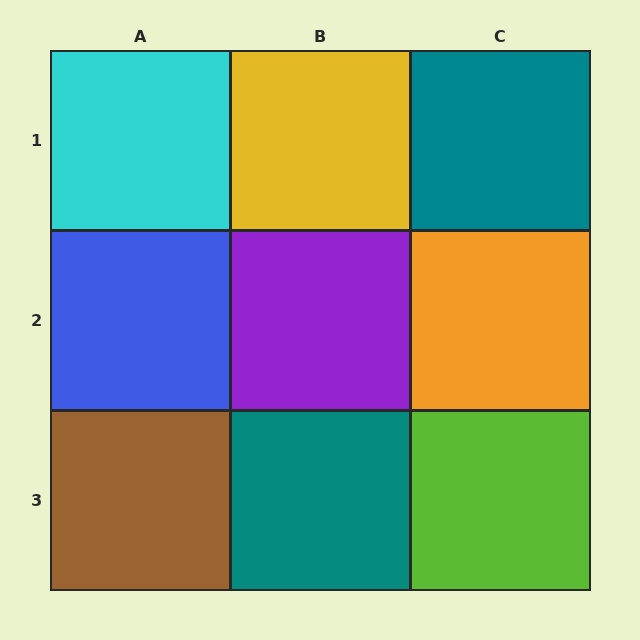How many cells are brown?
1 cell is brown.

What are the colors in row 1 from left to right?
Cyan, yellow, teal.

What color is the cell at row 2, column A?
Blue.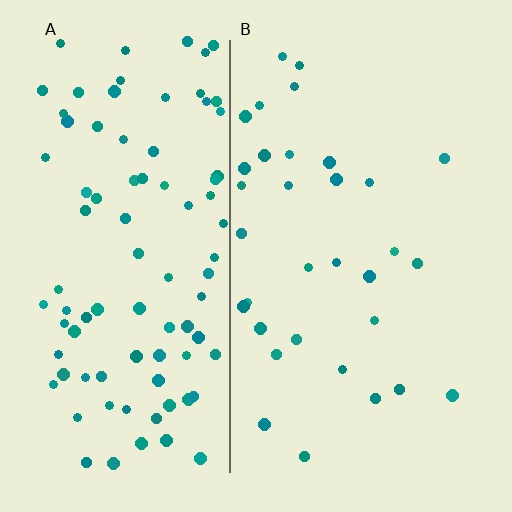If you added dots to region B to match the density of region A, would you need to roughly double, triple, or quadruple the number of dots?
Approximately triple.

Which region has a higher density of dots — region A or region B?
A (the left).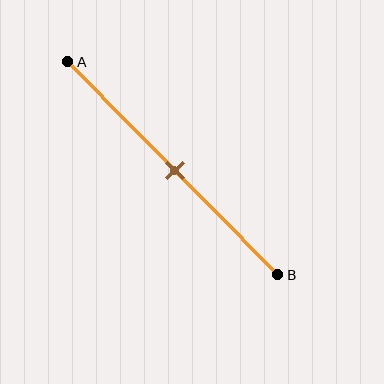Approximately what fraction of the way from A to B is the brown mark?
The brown mark is approximately 50% of the way from A to B.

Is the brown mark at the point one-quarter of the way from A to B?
No, the mark is at about 50% from A, not at the 25% one-quarter point.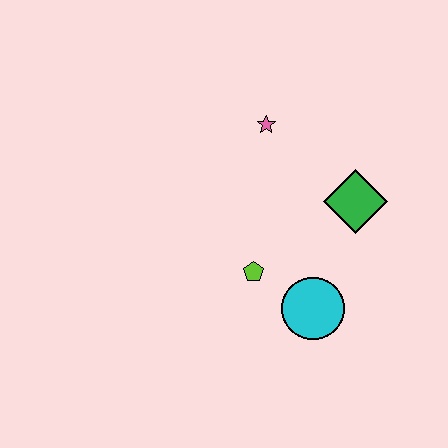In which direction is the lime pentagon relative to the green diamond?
The lime pentagon is to the left of the green diamond.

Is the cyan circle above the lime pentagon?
No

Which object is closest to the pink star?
The green diamond is closest to the pink star.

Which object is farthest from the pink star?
The cyan circle is farthest from the pink star.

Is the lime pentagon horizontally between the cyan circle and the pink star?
No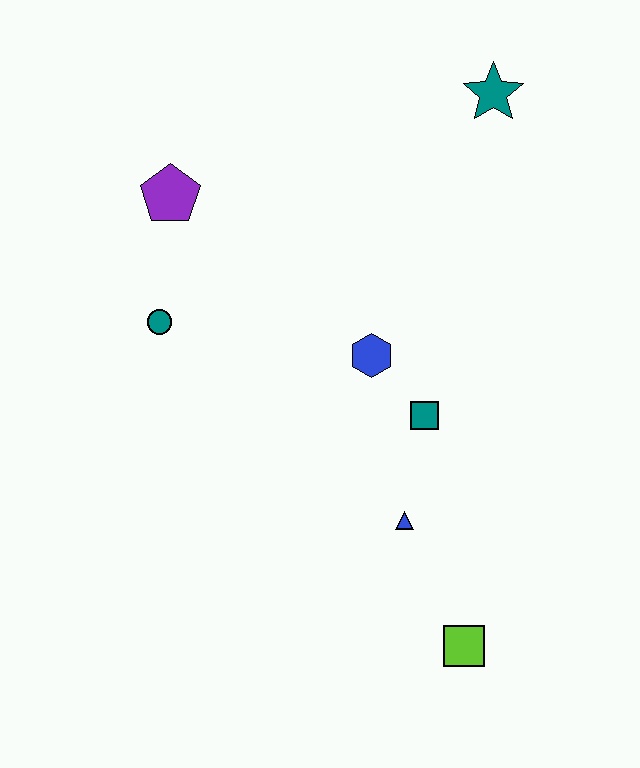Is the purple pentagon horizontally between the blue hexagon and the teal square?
No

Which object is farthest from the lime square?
The teal star is farthest from the lime square.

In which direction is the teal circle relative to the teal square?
The teal circle is to the left of the teal square.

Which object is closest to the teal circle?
The purple pentagon is closest to the teal circle.